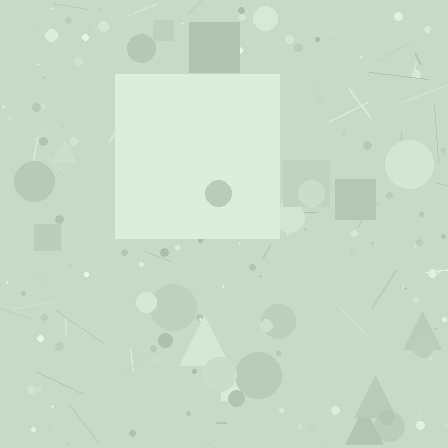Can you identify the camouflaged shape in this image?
The camouflaged shape is a square.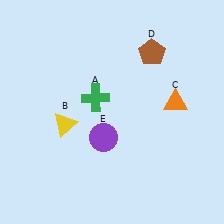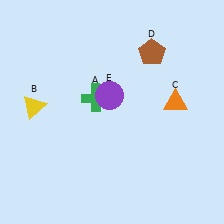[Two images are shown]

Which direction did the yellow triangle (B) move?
The yellow triangle (B) moved left.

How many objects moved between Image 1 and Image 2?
2 objects moved between the two images.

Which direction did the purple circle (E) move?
The purple circle (E) moved up.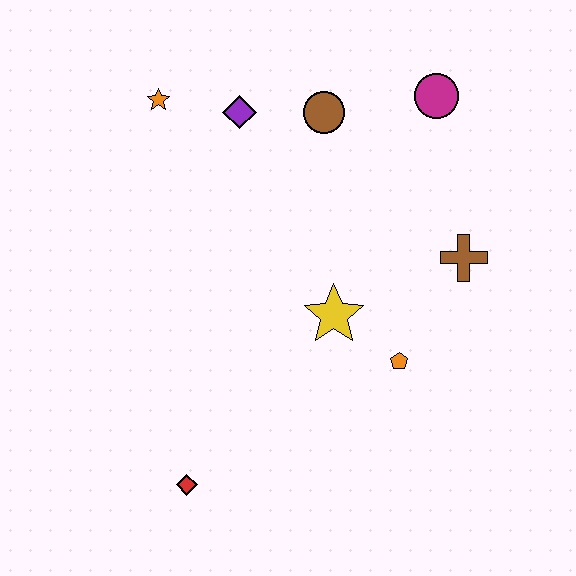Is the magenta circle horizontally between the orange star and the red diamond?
No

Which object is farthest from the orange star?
The red diamond is farthest from the orange star.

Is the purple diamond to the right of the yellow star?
No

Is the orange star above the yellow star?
Yes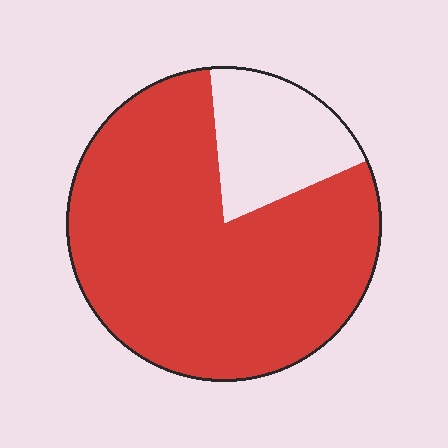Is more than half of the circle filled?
Yes.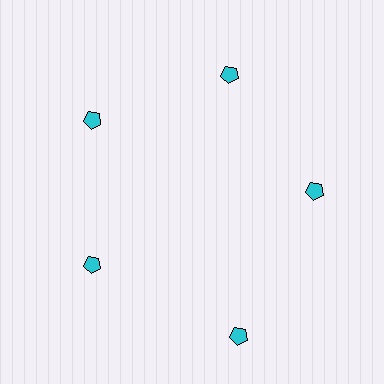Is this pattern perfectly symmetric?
No. The 5 cyan pentagons are arranged in a ring, but one element near the 5 o'clock position is pushed outward from the center, breaking the 5-fold rotational symmetry.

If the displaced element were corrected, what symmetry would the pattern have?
It would have 5-fold rotational symmetry — the pattern would map onto itself every 72 degrees.